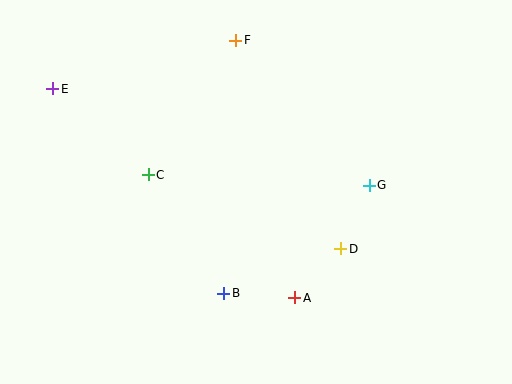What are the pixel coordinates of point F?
Point F is at (236, 40).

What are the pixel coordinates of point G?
Point G is at (369, 185).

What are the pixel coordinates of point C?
Point C is at (148, 175).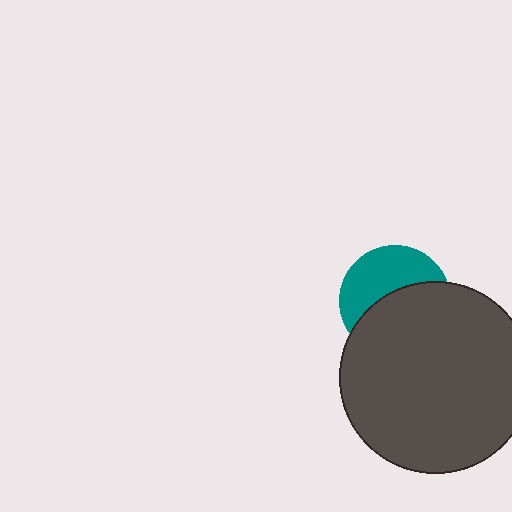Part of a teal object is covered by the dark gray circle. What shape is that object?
It is a circle.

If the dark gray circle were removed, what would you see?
You would see the complete teal circle.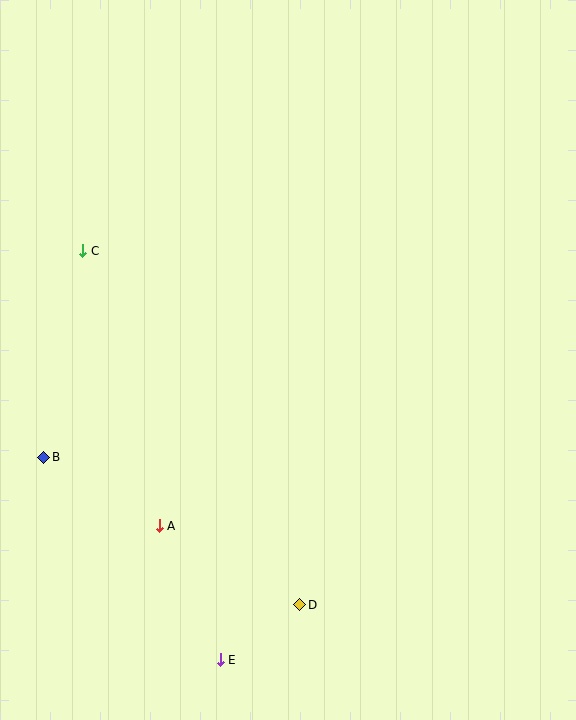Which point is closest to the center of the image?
Point A at (159, 526) is closest to the center.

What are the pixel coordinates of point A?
Point A is at (159, 526).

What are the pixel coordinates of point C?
Point C is at (83, 251).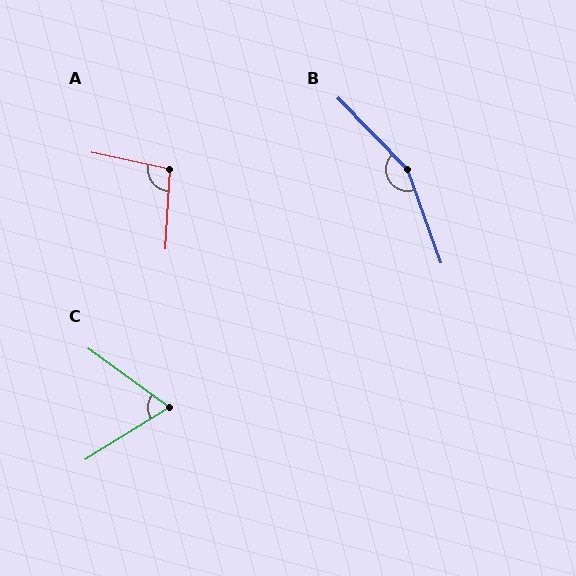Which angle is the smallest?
C, at approximately 68 degrees.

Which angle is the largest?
B, at approximately 156 degrees.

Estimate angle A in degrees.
Approximately 99 degrees.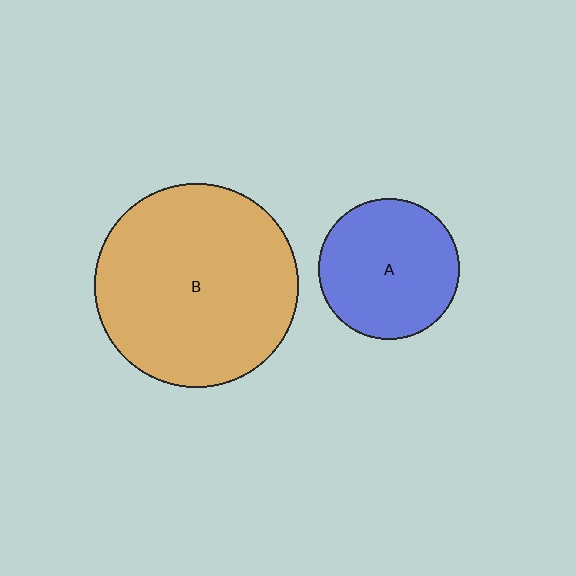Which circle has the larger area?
Circle B (orange).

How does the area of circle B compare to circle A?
Approximately 2.1 times.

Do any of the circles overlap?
No, none of the circles overlap.